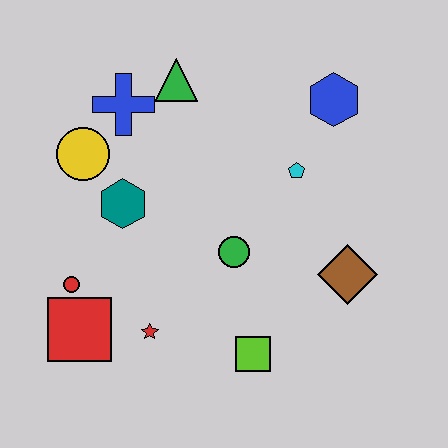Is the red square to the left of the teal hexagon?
Yes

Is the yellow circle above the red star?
Yes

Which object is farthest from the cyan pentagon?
The red square is farthest from the cyan pentagon.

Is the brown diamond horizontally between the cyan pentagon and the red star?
No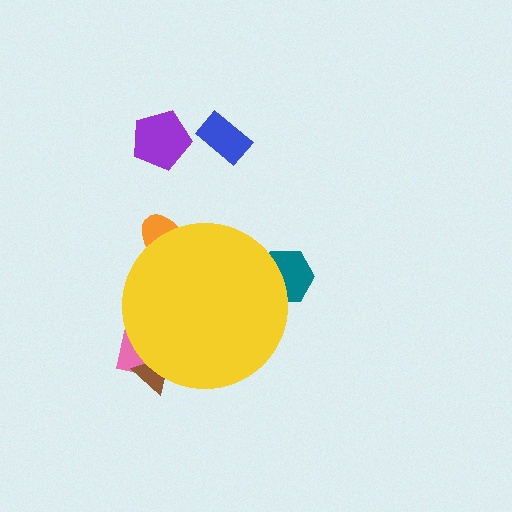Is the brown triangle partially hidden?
Yes, the brown triangle is partially hidden behind the yellow circle.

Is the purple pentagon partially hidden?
No, the purple pentagon is fully visible.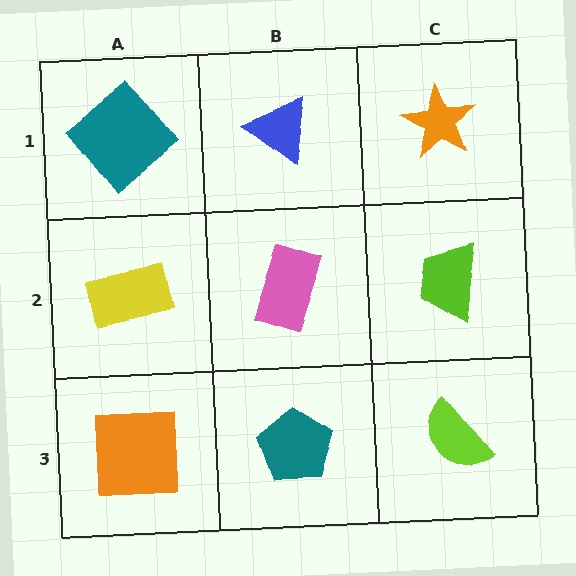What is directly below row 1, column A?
A yellow rectangle.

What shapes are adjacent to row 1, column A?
A yellow rectangle (row 2, column A), a blue triangle (row 1, column B).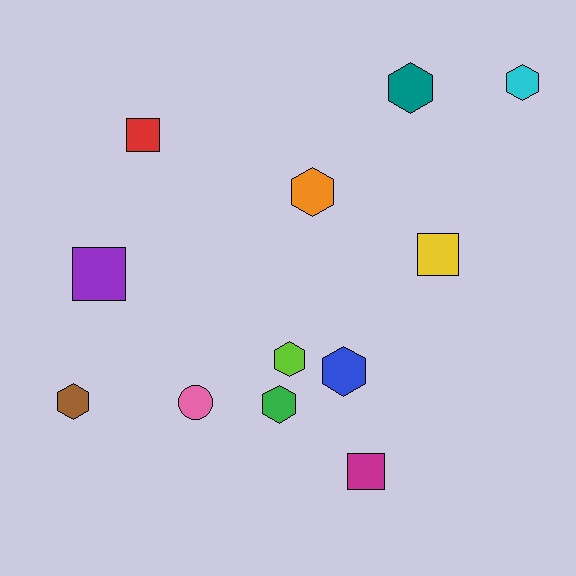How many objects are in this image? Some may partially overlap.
There are 12 objects.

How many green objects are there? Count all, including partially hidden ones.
There is 1 green object.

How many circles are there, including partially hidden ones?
There is 1 circle.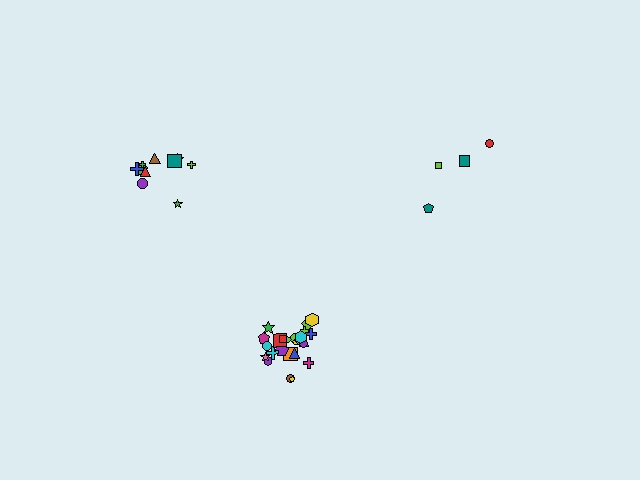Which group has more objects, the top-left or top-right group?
The top-left group.